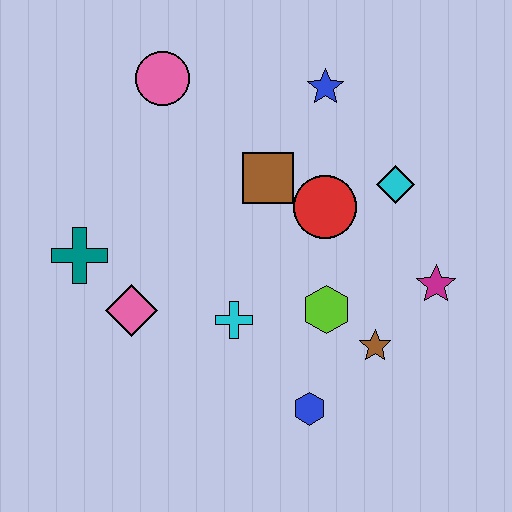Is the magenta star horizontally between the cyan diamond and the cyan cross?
No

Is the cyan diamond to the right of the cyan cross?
Yes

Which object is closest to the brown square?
The red circle is closest to the brown square.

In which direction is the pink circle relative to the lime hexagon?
The pink circle is above the lime hexagon.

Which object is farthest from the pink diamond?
The magenta star is farthest from the pink diamond.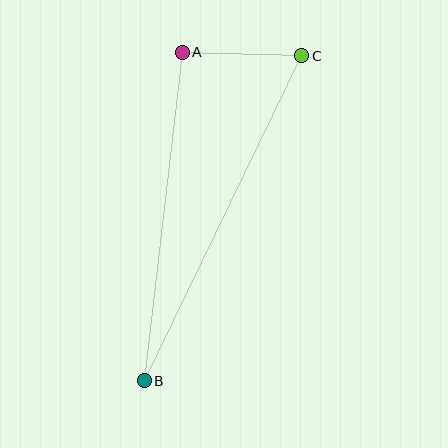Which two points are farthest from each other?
Points B and C are farthest from each other.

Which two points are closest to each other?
Points A and C are closest to each other.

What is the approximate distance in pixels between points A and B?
The distance between A and B is approximately 331 pixels.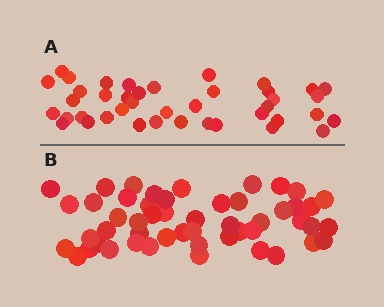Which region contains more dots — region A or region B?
Region B (the bottom region) has more dots.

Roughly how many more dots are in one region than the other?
Region B has roughly 10 or so more dots than region A.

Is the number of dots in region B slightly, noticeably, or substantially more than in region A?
Region B has only slightly more — the two regions are fairly close. The ratio is roughly 1.2 to 1.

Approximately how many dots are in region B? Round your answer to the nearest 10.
About 50 dots. (The exact count is 51, which rounds to 50.)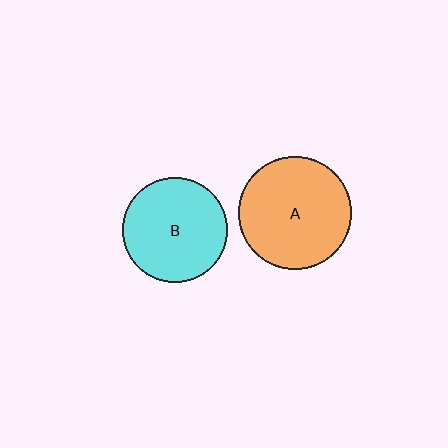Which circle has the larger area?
Circle A (orange).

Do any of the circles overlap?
No, none of the circles overlap.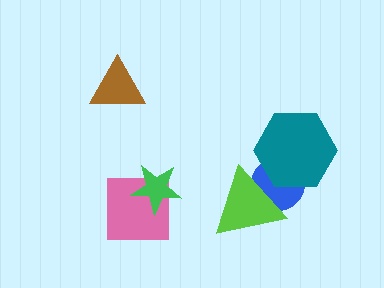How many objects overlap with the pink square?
1 object overlaps with the pink square.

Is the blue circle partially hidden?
Yes, it is partially covered by another shape.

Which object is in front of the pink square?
The green star is in front of the pink square.